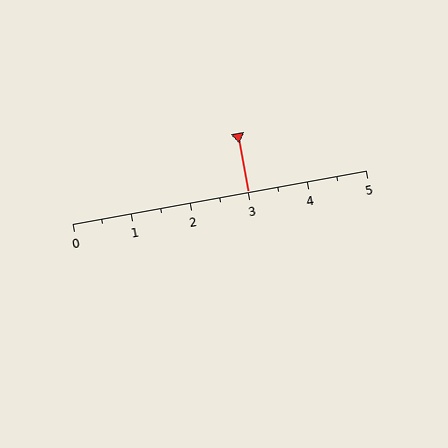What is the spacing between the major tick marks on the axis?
The major ticks are spaced 1 apart.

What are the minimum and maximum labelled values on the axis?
The axis runs from 0 to 5.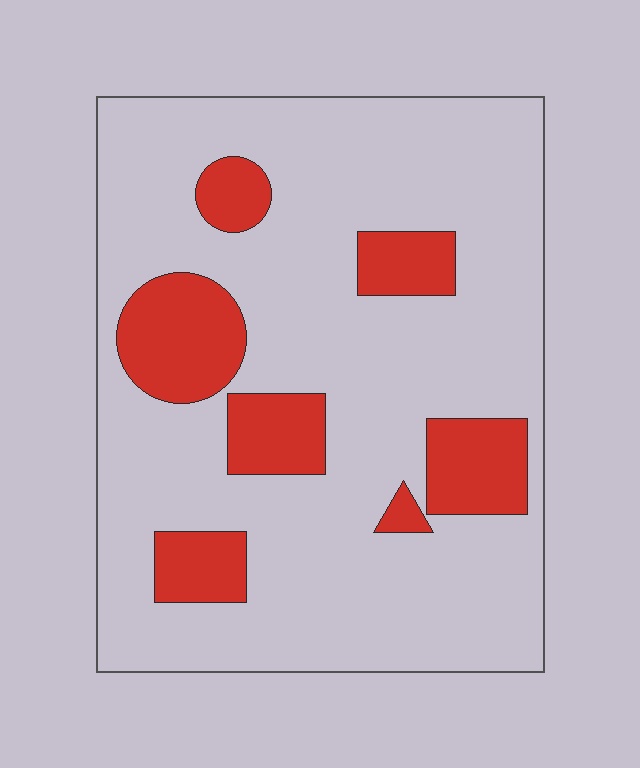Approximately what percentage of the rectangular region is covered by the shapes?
Approximately 20%.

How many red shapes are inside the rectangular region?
7.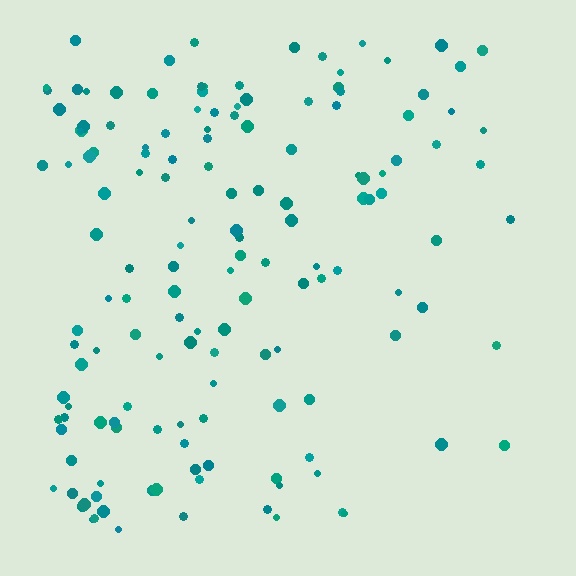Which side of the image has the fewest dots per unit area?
The right.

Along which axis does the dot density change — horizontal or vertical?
Horizontal.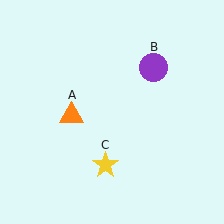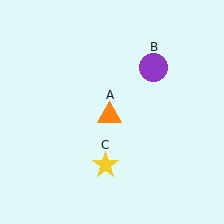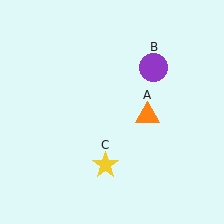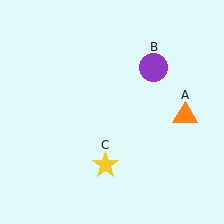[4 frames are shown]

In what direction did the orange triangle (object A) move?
The orange triangle (object A) moved right.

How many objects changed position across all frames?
1 object changed position: orange triangle (object A).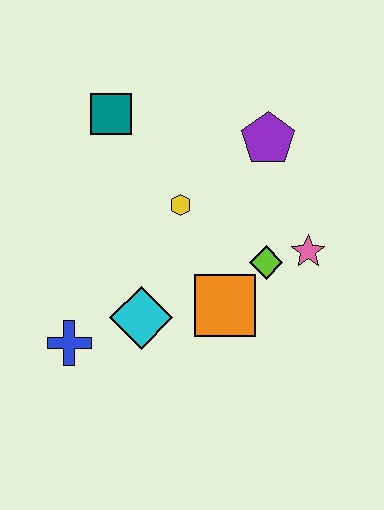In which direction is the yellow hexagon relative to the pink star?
The yellow hexagon is to the left of the pink star.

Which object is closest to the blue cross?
The cyan diamond is closest to the blue cross.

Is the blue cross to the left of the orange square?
Yes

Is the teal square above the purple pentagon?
Yes